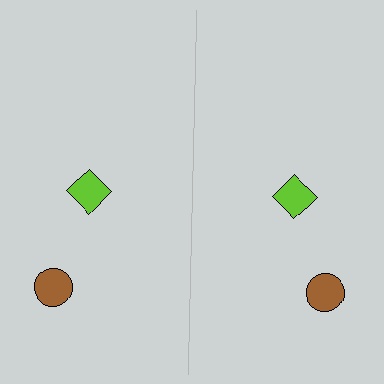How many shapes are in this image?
There are 4 shapes in this image.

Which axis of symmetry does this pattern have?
The pattern has a vertical axis of symmetry running through the center of the image.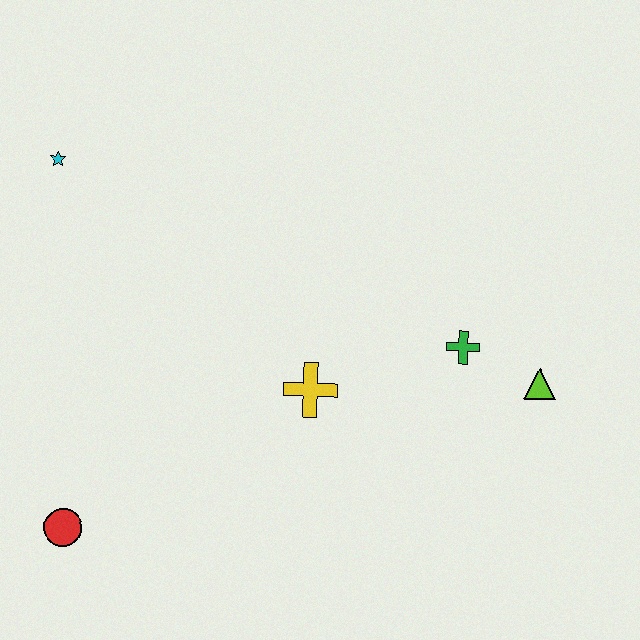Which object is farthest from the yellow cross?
The cyan star is farthest from the yellow cross.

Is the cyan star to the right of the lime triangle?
No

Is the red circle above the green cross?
No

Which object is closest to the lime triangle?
The green cross is closest to the lime triangle.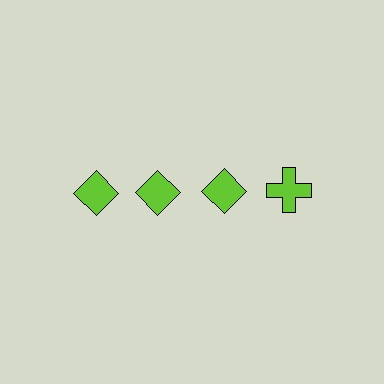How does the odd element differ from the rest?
It has a different shape: cross instead of diamond.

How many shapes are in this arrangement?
There are 4 shapes arranged in a grid pattern.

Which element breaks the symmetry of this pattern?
The lime cross in the top row, second from right column breaks the symmetry. All other shapes are lime diamonds.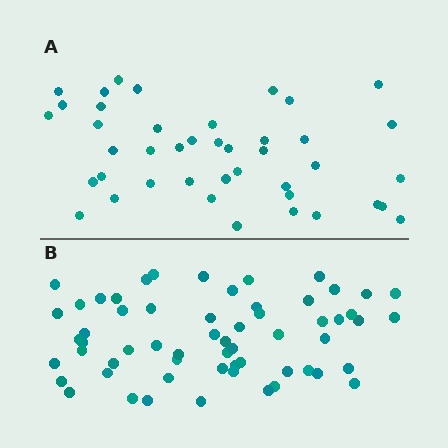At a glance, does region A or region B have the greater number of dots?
Region B (the bottom region) has more dots.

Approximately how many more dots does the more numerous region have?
Region B has approximately 20 more dots than region A.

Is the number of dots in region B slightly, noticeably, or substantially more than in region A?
Region B has noticeably more, but not dramatically so. The ratio is roughly 1.4 to 1.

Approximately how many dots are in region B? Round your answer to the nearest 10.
About 60 dots.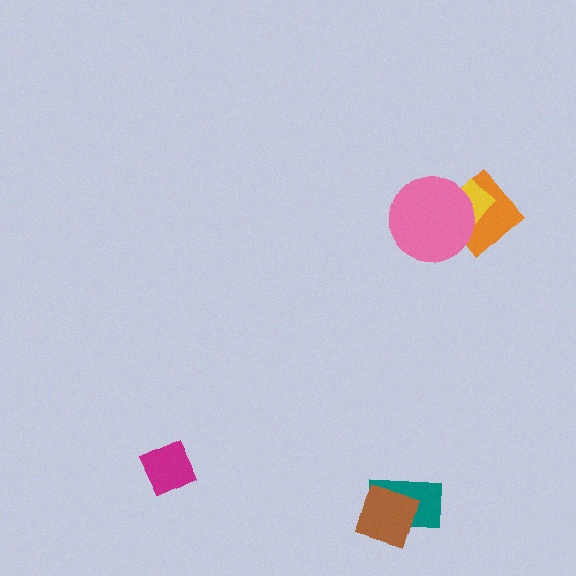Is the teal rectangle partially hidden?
Yes, it is partially covered by another shape.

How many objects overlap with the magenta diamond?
0 objects overlap with the magenta diamond.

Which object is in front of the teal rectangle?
The brown square is in front of the teal rectangle.